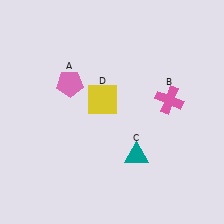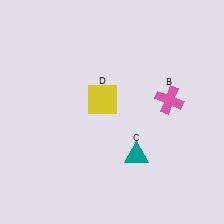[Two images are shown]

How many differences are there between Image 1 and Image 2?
There is 1 difference between the two images.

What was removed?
The pink pentagon (A) was removed in Image 2.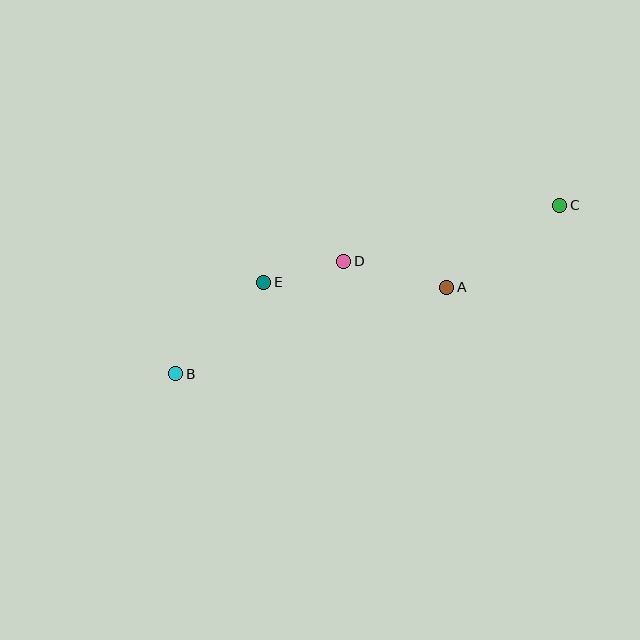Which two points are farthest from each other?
Points B and C are farthest from each other.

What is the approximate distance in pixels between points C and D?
The distance between C and D is approximately 223 pixels.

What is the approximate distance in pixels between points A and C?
The distance between A and C is approximately 140 pixels.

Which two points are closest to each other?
Points D and E are closest to each other.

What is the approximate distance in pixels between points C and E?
The distance between C and E is approximately 306 pixels.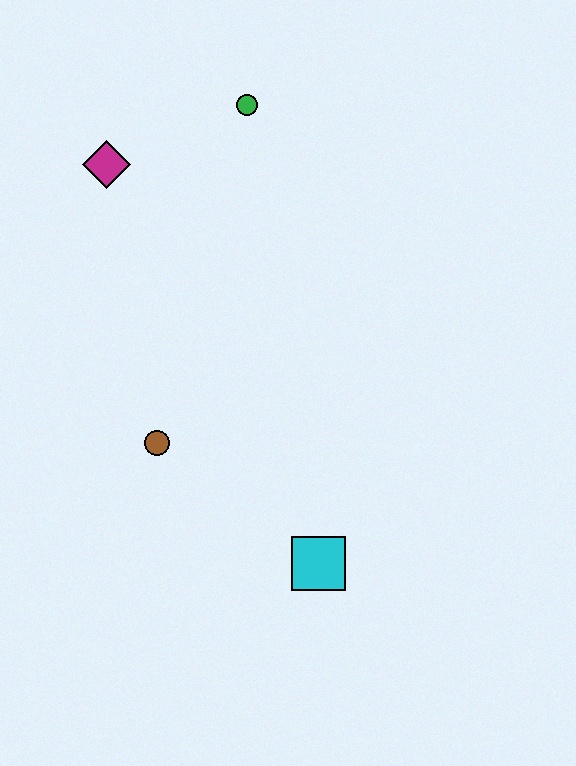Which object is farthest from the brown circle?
The green circle is farthest from the brown circle.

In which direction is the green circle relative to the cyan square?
The green circle is above the cyan square.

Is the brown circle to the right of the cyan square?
No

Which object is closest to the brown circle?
The cyan square is closest to the brown circle.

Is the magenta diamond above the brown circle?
Yes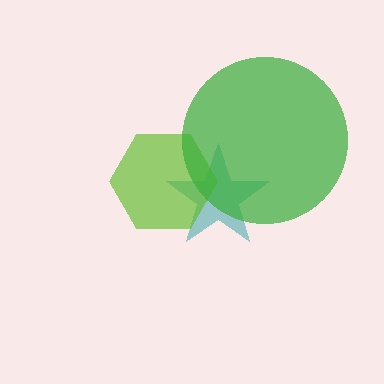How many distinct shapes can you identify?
There are 3 distinct shapes: a teal star, a lime hexagon, a green circle.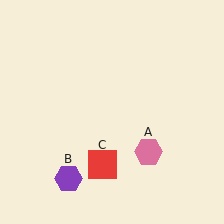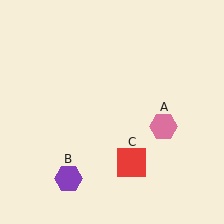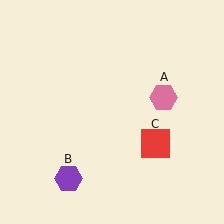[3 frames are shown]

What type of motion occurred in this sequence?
The pink hexagon (object A), red square (object C) rotated counterclockwise around the center of the scene.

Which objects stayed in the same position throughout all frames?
Purple hexagon (object B) remained stationary.